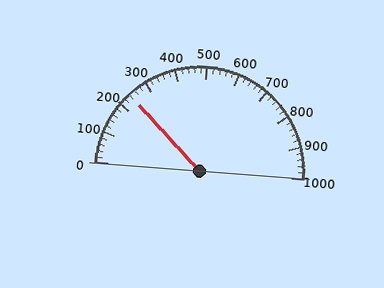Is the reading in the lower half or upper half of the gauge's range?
The reading is in the lower half of the range (0 to 1000).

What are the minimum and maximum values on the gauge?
The gauge ranges from 0 to 1000.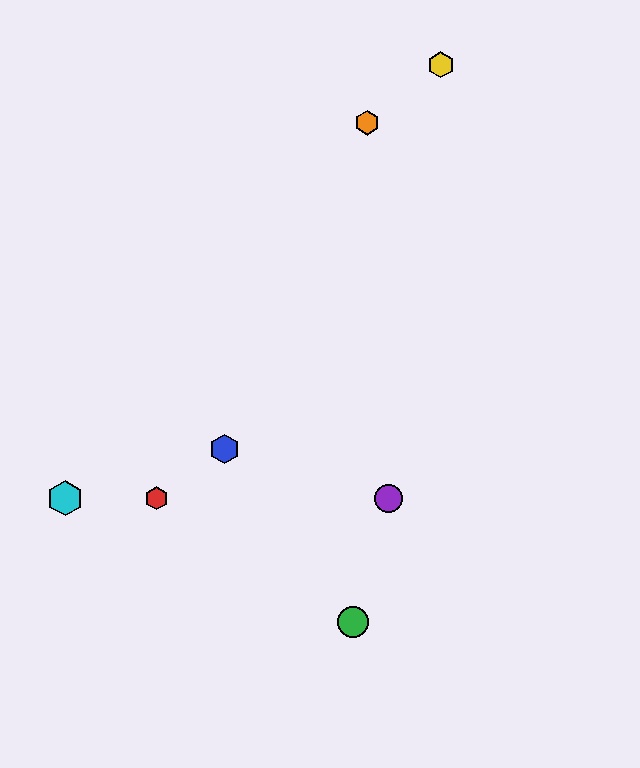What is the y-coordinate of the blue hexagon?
The blue hexagon is at y≈449.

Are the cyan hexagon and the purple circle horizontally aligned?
Yes, both are at y≈498.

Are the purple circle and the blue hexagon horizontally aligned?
No, the purple circle is at y≈498 and the blue hexagon is at y≈449.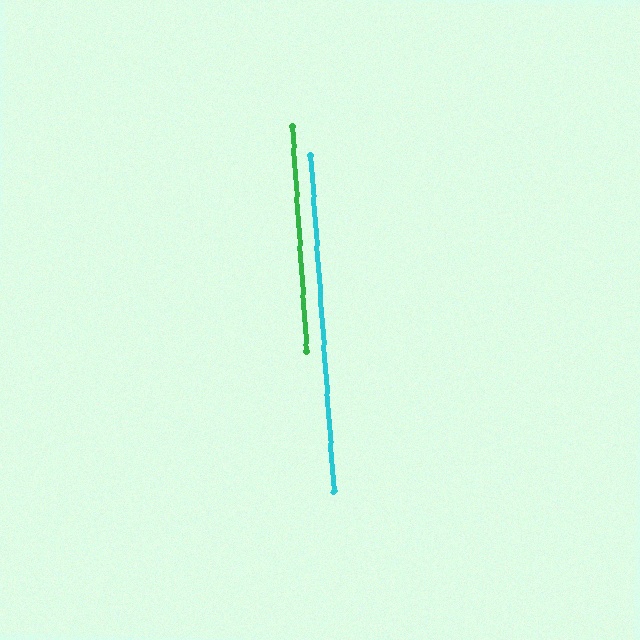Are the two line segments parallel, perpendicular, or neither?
Parallel — their directions differ by only 0.0°.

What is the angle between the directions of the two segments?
Approximately 0 degrees.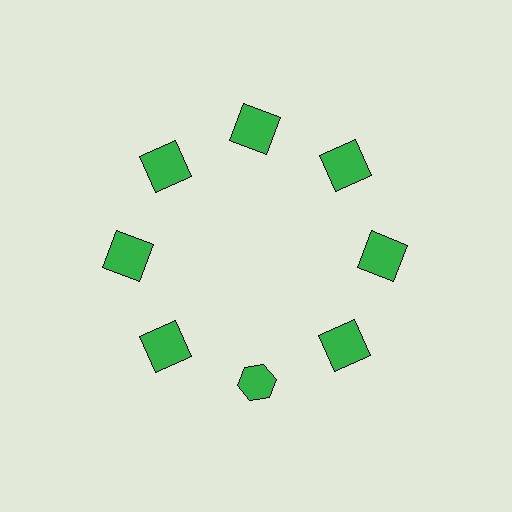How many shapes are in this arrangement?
There are 8 shapes arranged in a ring pattern.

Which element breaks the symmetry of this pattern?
The green hexagon at roughly the 6 o'clock position breaks the symmetry. All other shapes are green squares.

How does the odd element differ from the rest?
It has a different shape: hexagon instead of square.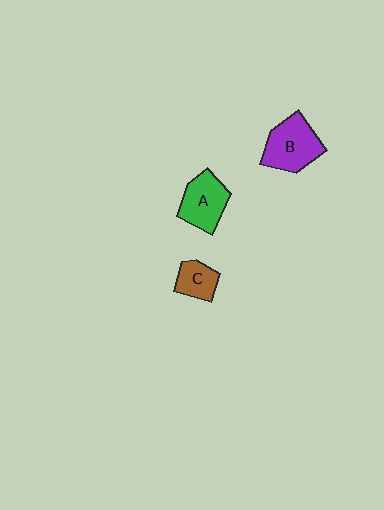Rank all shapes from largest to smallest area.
From largest to smallest: B (purple), A (green), C (brown).